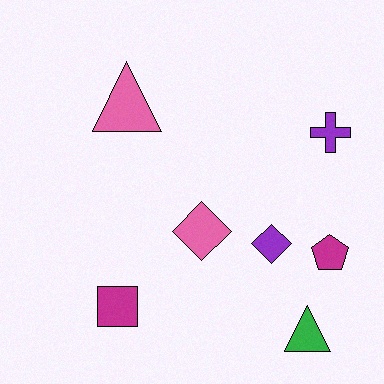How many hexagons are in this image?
There are no hexagons.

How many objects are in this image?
There are 7 objects.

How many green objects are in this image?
There is 1 green object.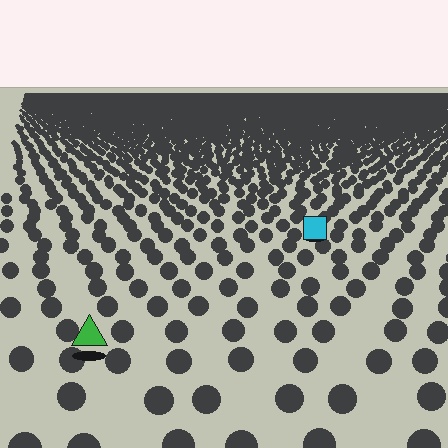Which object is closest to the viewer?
The green triangle is closest. The texture marks near it are larger and more spread out.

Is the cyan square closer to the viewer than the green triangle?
No. The green triangle is closer — you can tell from the texture gradient: the ground texture is coarser near it.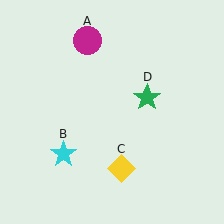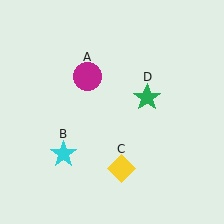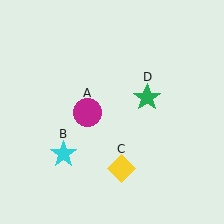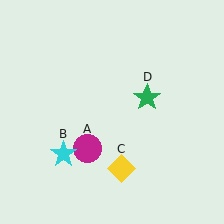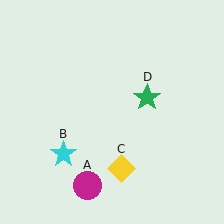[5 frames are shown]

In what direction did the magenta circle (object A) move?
The magenta circle (object A) moved down.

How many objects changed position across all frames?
1 object changed position: magenta circle (object A).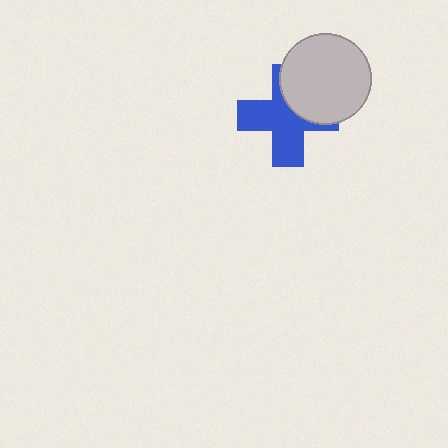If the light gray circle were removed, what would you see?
You would see the complete blue cross.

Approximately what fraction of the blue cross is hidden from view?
Roughly 35% of the blue cross is hidden behind the light gray circle.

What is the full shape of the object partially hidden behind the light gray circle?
The partially hidden object is a blue cross.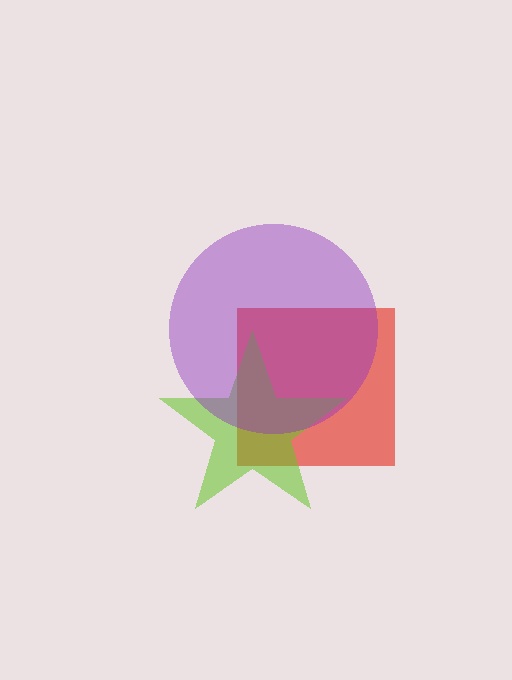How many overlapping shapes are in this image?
There are 3 overlapping shapes in the image.